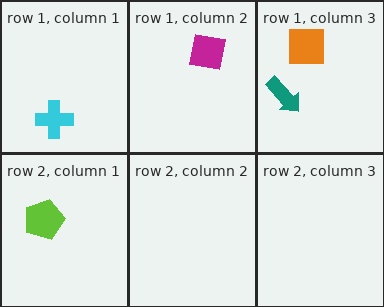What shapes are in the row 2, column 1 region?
The lime pentagon.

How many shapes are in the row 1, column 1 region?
1.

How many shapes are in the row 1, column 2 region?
1.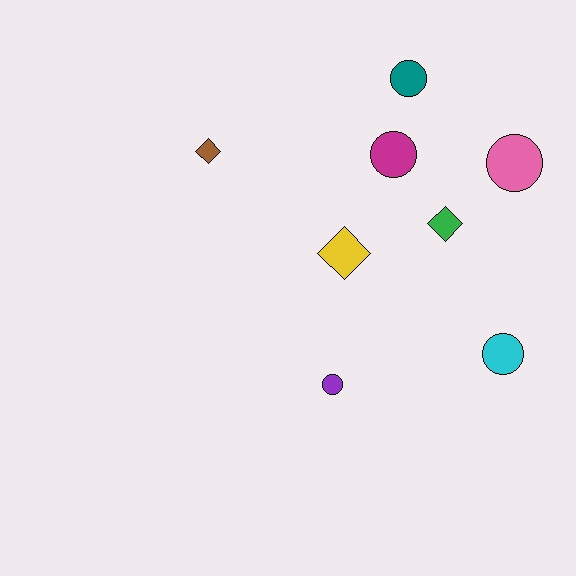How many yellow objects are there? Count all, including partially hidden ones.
There is 1 yellow object.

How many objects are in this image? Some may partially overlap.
There are 8 objects.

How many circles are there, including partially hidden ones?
There are 5 circles.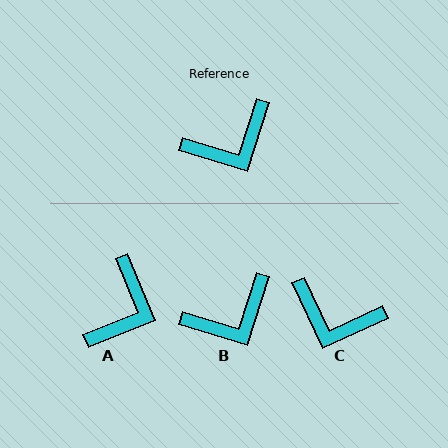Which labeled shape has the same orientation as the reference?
B.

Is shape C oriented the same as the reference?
No, it is off by about 48 degrees.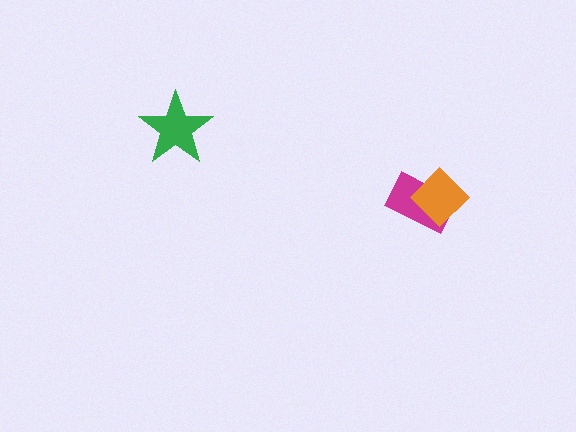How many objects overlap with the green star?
0 objects overlap with the green star.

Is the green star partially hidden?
No, no other shape covers it.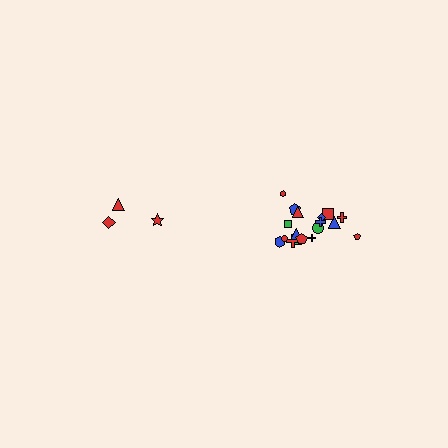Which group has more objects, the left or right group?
The right group.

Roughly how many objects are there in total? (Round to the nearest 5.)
Roughly 20 objects in total.